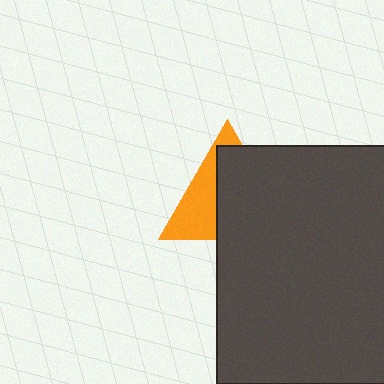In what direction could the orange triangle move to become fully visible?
The orange triangle could move toward the upper-left. That would shift it out from behind the dark gray square entirely.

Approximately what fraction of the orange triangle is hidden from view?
Roughly 61% of the orange triangle is hidden behind the dark gray square.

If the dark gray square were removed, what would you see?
You would see the complete orange triangle.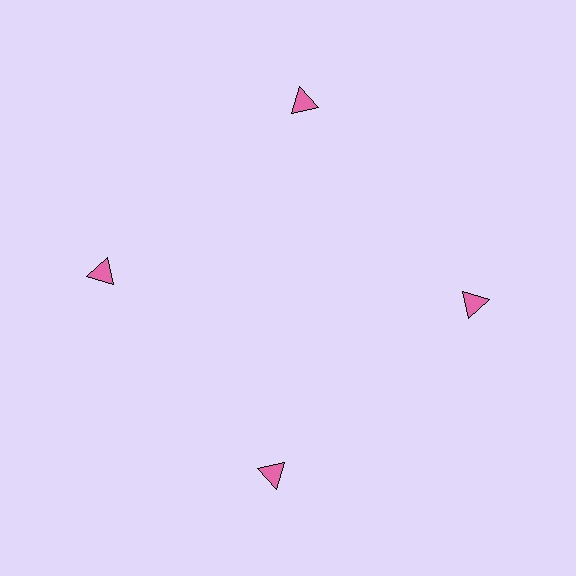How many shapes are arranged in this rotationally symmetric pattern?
There are 4 shapes, arranged in 4 groups of 1.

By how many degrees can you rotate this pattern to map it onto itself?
The pattern maps onto itself every 90 degrees of rotation.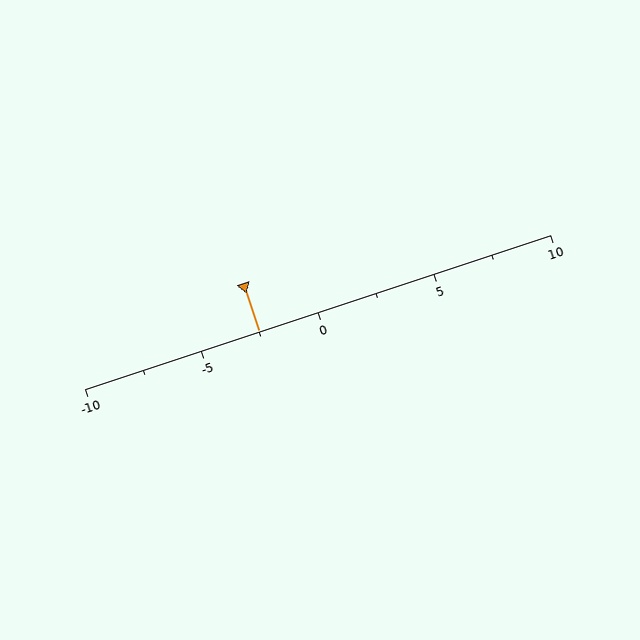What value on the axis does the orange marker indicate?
The marker indicates approximately -2.5.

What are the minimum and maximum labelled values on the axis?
The axis runs from -10 to 10.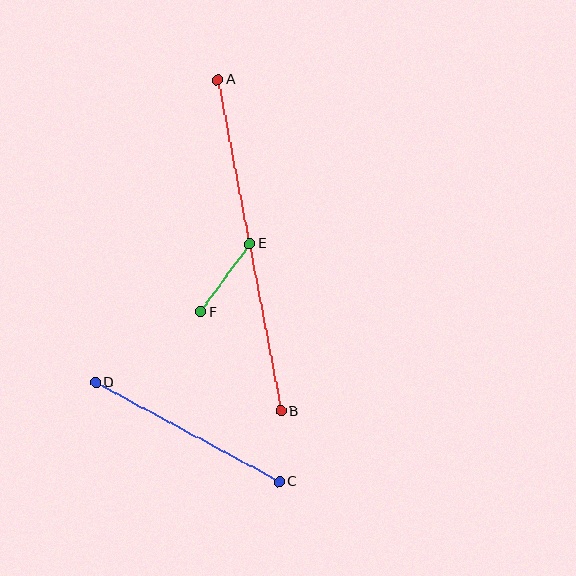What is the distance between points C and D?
The distance is approximately 209 pixels.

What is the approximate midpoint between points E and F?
The midpoint is at approximately (225, 278) pixels.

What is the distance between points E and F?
The distance is approximately 84 pixels.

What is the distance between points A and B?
The distance is approximately 337 pixels.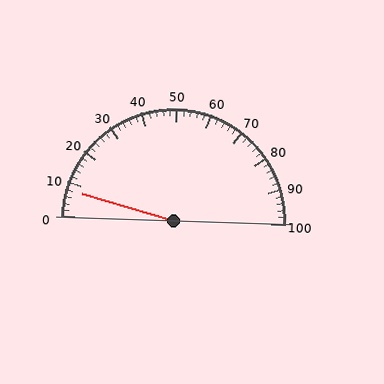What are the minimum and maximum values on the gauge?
The gauge ranges from 0 to 100.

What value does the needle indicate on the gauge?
The needle indicates approximately 8.